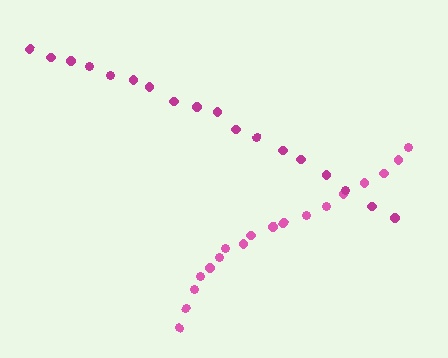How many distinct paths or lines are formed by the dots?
There are 2 distinct paths.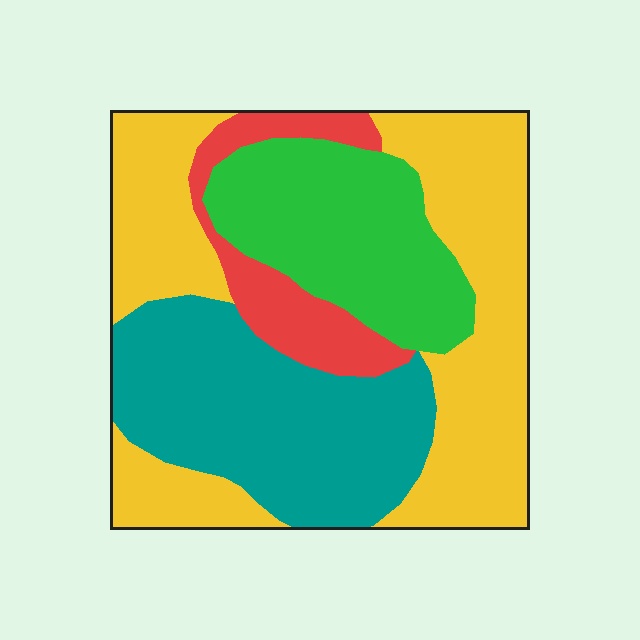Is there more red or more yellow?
Yellow.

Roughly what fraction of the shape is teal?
Teal takes up between a quarter and a half of the shape.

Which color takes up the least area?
Red, at roughly 10%.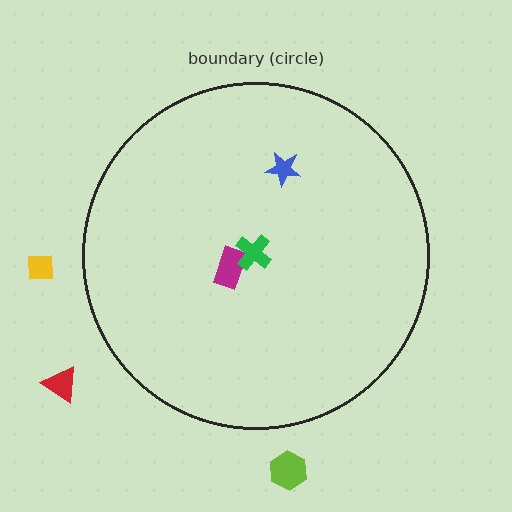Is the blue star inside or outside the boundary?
Inside.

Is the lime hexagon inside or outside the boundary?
Outside.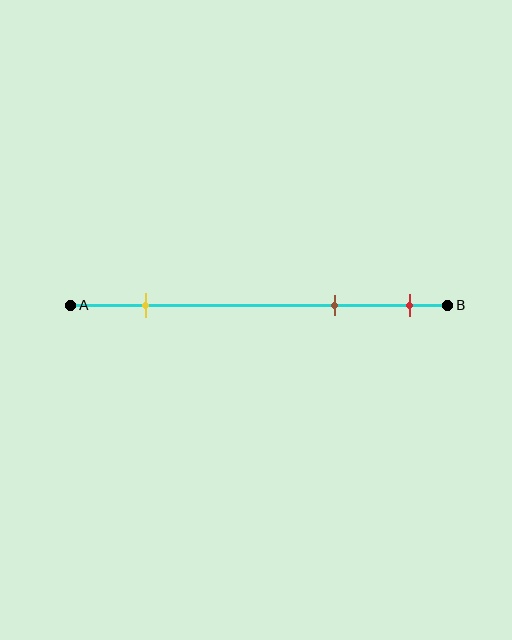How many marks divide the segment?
There are 3 marks dividing the segment.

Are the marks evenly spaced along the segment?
No, the marks are not evenly spaced.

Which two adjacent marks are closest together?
The brown and red marks are the closest adjacent pair.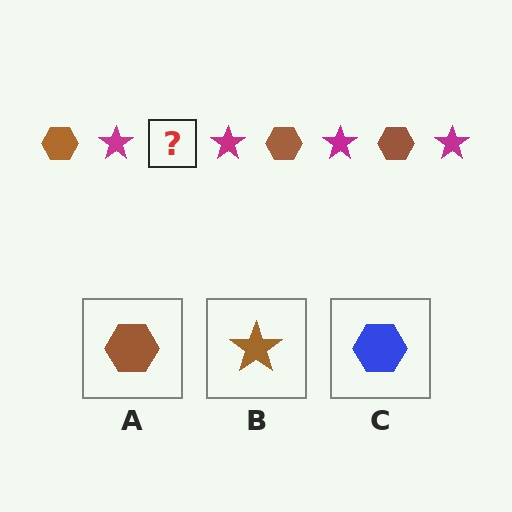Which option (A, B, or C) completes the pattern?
A.